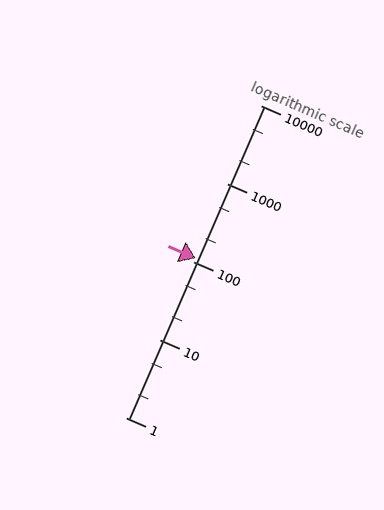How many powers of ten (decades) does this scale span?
The scale spans 4 decades, from 1 to 10000.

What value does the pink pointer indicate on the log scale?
The pointer indicates approximately 110.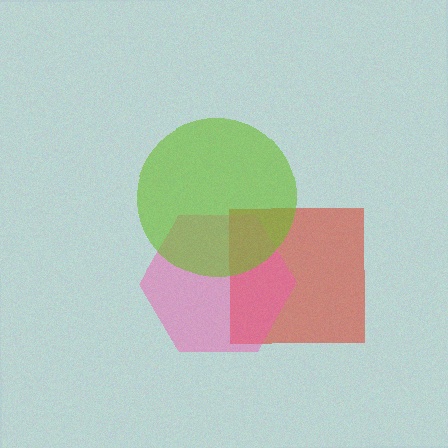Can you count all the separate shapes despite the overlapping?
Yes, there are 3 separate shapes.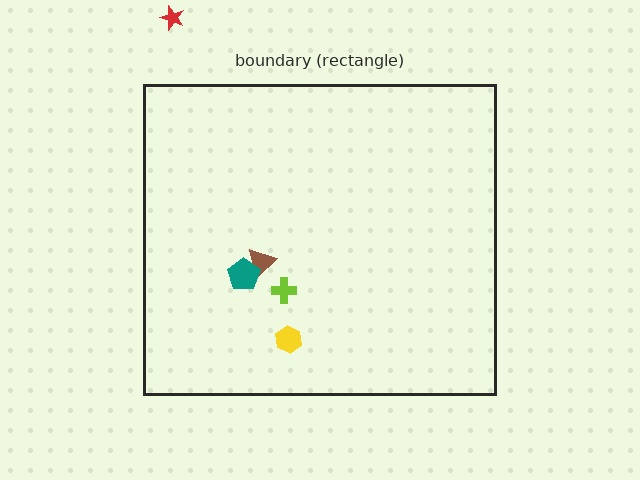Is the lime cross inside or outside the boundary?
Inside.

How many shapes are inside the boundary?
4 inside, 1 outside.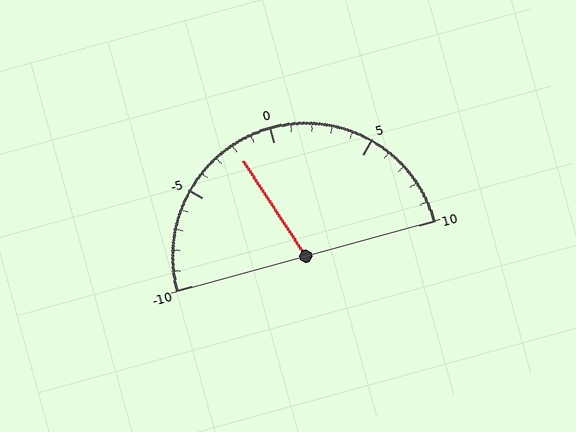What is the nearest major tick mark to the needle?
The nearest major tick mark is 0.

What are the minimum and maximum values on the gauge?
The gauge ranges from -10 to 10.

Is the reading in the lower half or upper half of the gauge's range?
The reading is in the lower half of the range (-10 to 10).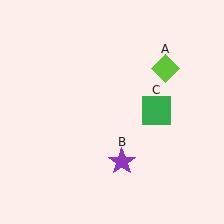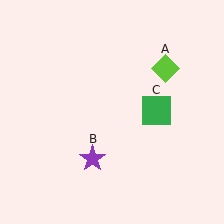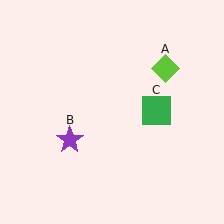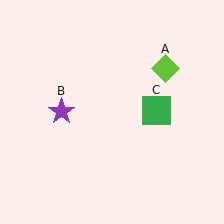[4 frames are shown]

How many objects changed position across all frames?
1 object changed position: purple star (object B).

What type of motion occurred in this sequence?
The purple star (object B) rotated clockwise around the center of the scene.